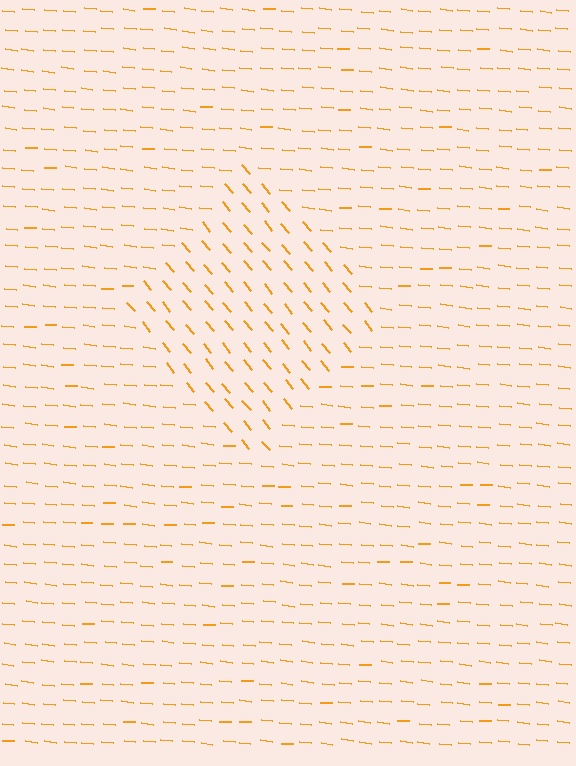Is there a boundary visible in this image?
Yes, there is a texture boundary formed by a change in line orientation.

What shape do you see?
I see a diamond.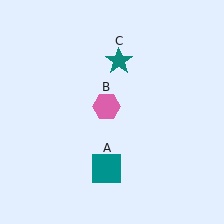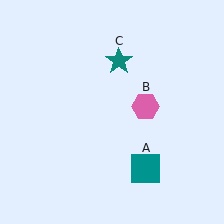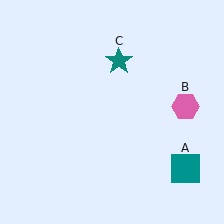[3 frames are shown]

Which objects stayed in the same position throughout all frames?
Teal star (object C) remained stationary.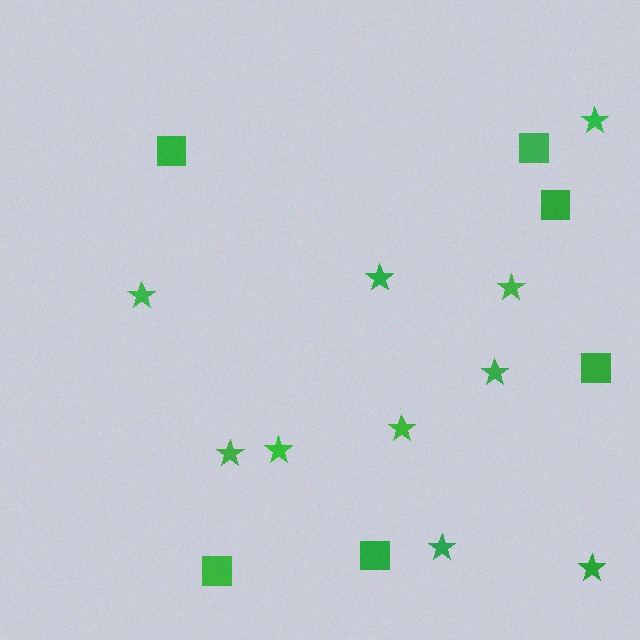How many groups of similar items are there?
There are 2 groups: one group of squares (6) and one group of stars (10).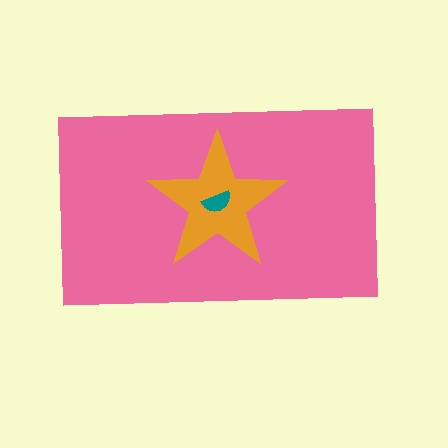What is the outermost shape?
The pink rectangle.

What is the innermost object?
The teal semicircle.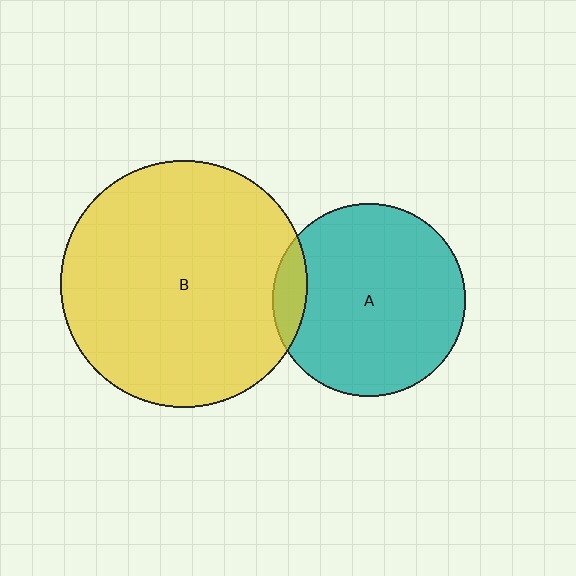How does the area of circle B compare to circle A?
Approximately 1.6 times.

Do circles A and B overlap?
Yes.